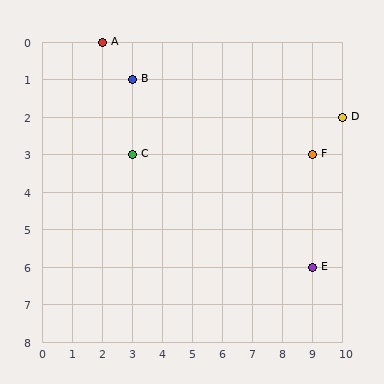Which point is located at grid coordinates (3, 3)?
Point C is at (3, 3).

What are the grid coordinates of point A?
Point A is at grid coordinates (2, 0).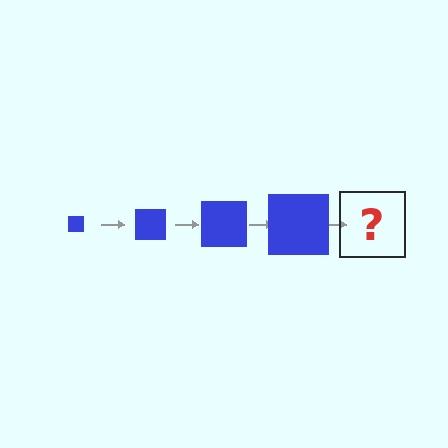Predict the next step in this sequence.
The next step is a blue square, larger than the previous one.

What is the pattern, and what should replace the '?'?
The pattern is that the square gets progressively larger each step. The '?' should be a blue square, larger than the previous one.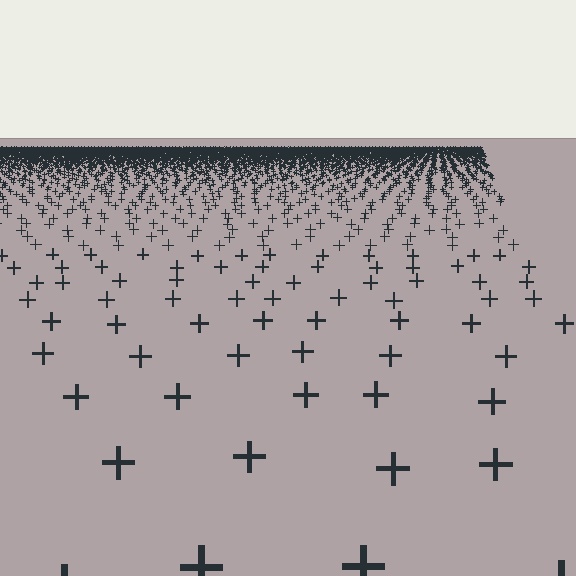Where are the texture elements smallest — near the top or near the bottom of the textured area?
Near the top.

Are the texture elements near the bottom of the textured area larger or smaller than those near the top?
Larger. Near the bottom, elements are closer to the viewer and appear at a bigger on-screen size.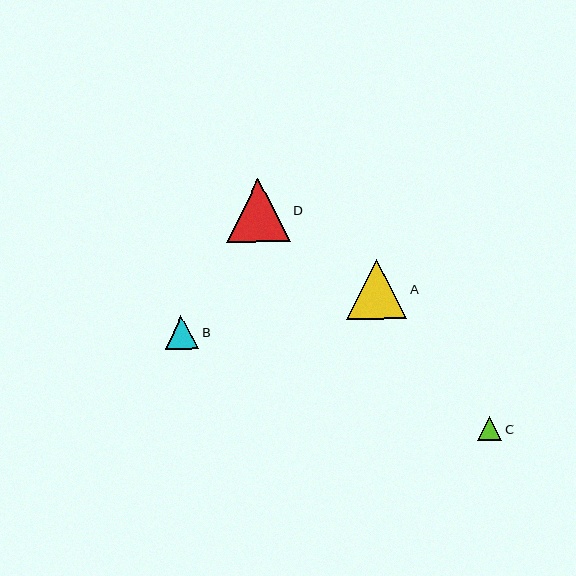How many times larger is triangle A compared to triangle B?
Triangle A is approximately 1.8 times the size of triangle B.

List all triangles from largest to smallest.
From largest to smallest: D, A, B, C.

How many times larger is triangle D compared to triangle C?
Triangle D is approximately 2.6 times the size of triangle C.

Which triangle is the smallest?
Triangle C is the smallest with a size of approximately 24 pixels.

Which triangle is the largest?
Triangle D is the largest with a size of approximately 63 pixels.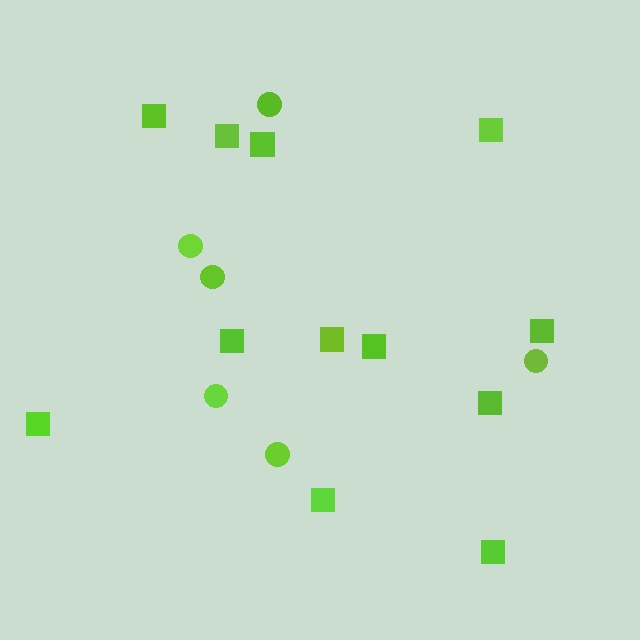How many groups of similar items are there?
There are 2 groups: one group of circles (6) and one group of squares (12).